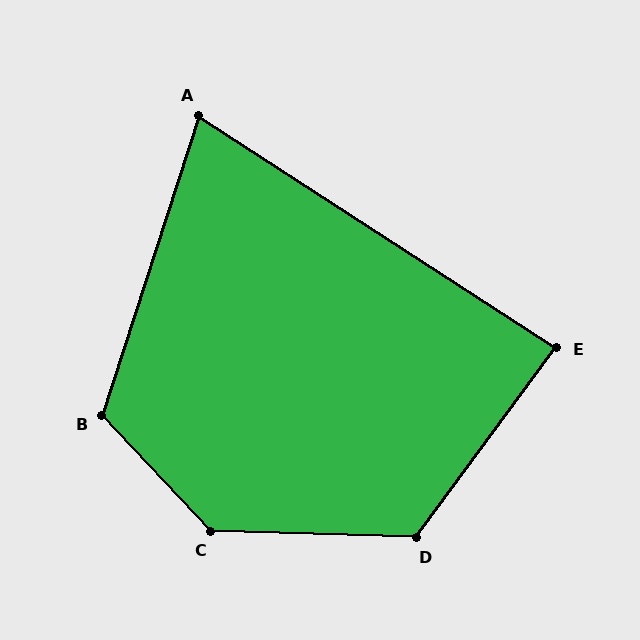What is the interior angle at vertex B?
Approximately 119 degrees (obtuse).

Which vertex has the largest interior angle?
C, at approximately 135 degrees.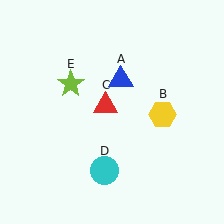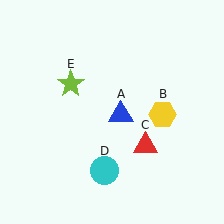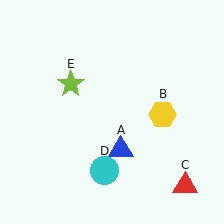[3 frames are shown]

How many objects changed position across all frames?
2 objects changed position: blue triangle (object A), red triangle (object C).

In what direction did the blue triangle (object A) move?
The blue triangle (object A) moved down.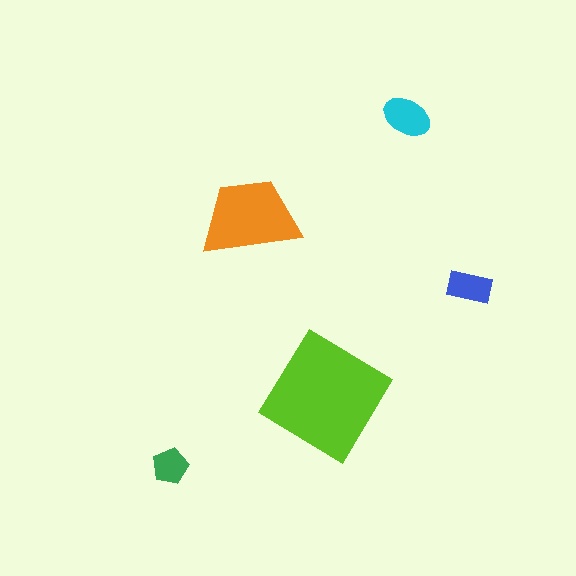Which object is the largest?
The lime diamond.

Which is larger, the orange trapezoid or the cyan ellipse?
The orange trapezoid.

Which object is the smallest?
The green pentagon.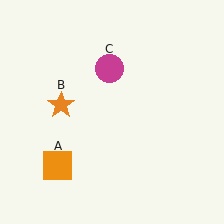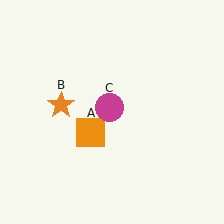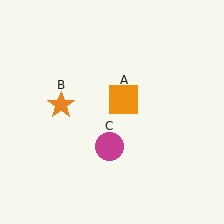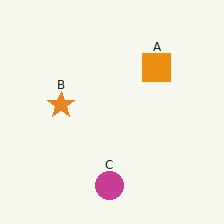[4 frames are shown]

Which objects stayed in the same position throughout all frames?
Orange star (object B) remained stationary.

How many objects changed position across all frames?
2 objects changed position: orange square (object A), magenta circle (object C).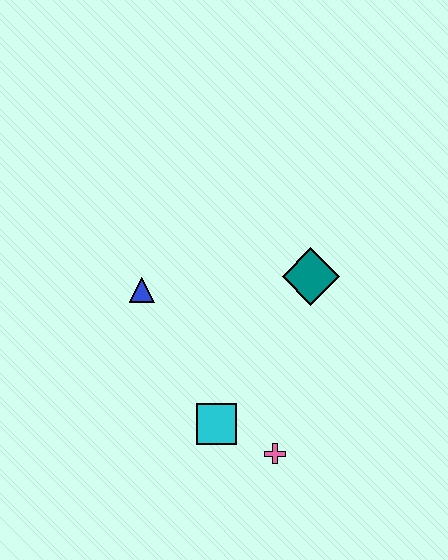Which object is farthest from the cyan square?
The teal diamond is farthest from the cyan square.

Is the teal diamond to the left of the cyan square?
No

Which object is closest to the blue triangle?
The cyan square is closest to the blue triangle.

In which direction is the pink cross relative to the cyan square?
The pink cross is to the right of the cyan square.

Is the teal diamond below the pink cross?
No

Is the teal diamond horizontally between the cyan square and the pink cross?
No